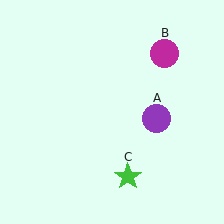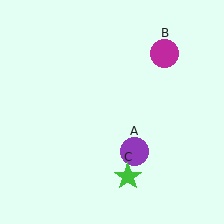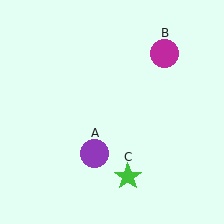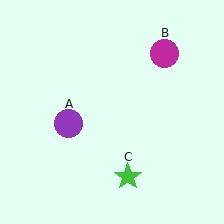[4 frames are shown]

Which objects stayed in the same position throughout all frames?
Magenta circle (object B) and green star (object C) remained stationary.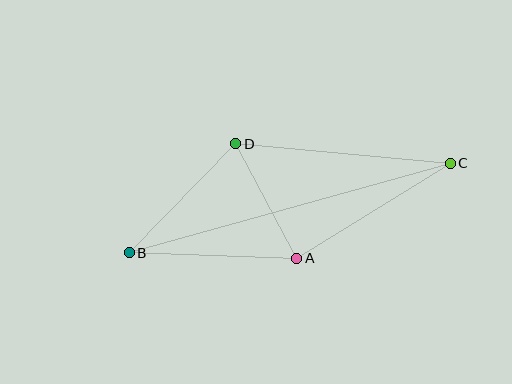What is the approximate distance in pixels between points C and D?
The distance between C and D is approximately 215 pixels.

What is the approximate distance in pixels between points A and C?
The distance between A and C is approximately 180 pixels.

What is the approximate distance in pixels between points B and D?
The distance between B and D is approximately 153 pixels.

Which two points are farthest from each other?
Points B and C are farthest from each other.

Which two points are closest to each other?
Points A and D are closest to each other.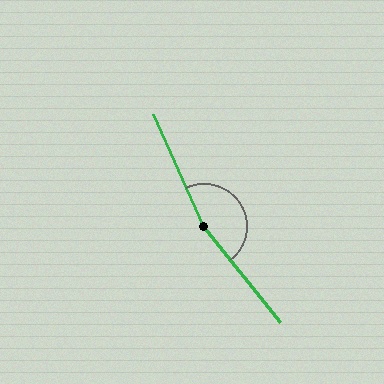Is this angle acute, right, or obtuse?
It is obtuse.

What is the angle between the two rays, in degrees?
Approximately 166 degrees.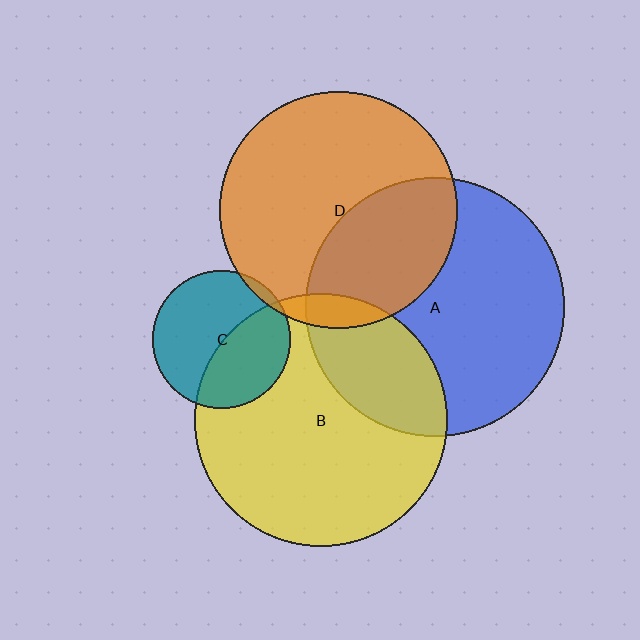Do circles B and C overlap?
Yes.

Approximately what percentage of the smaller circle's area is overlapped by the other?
Approximately 45%.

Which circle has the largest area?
Circle A (blue).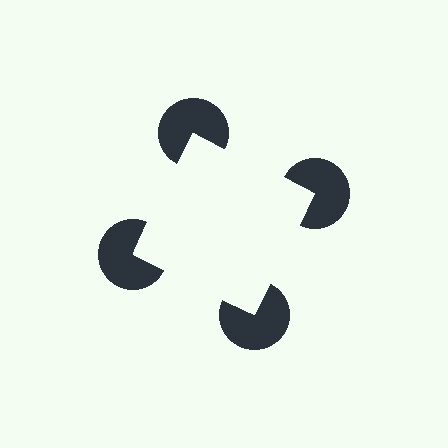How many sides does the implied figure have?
4 sides.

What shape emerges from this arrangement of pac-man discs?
An illusory square — its edges are inferred from the aligned wedge cuts in the pac-man discs, not physically drawn.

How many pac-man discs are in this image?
There are 4 — one at each vertex of the illusory square.